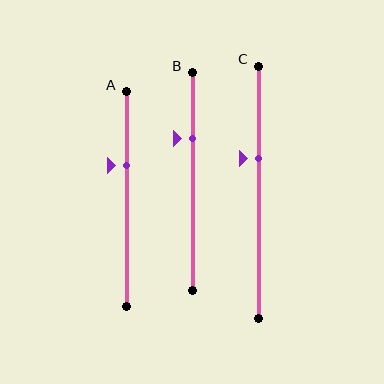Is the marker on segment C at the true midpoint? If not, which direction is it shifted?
No, the marker on segment C is shifted upward by about 13% of the segment length.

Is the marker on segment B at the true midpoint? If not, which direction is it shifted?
No, the marker on segment B is shifted upward by about 20% of the segment length.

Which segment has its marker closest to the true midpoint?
Segment C has its marker closest to the true midpoint.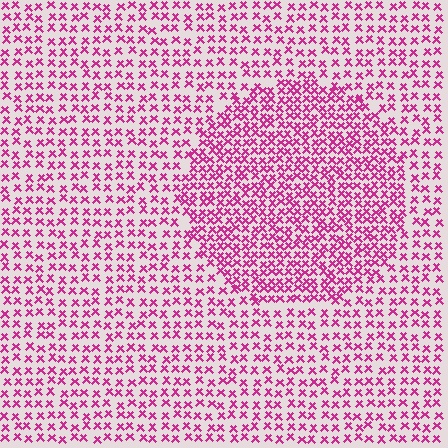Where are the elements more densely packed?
The elements are more densely packed inside the circle boundary.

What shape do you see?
I see a circle.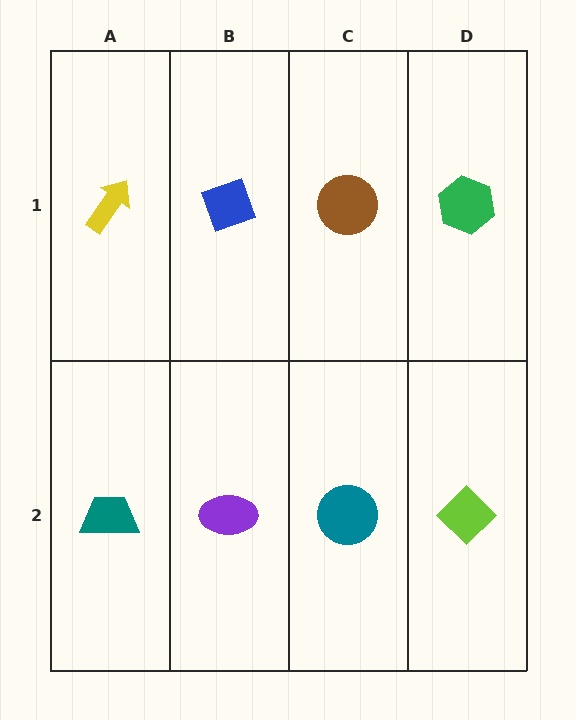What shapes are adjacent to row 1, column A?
A teal trapezoid (row 2, column A), a blue diamond (row 1, column B).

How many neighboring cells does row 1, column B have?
3.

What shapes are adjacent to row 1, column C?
A teal circle (row 2, column C), a blue diamond (row 1, column B), a green hexagon (row 1, column D).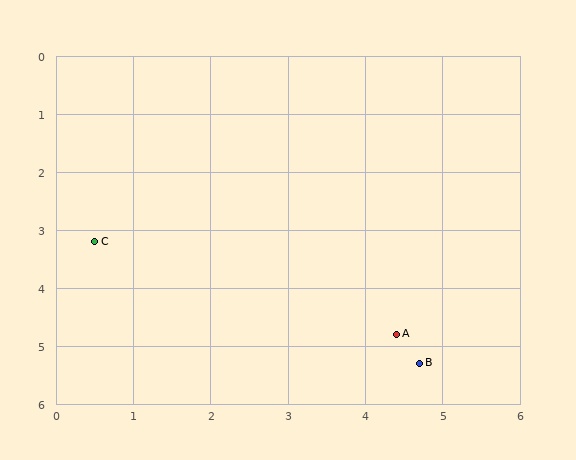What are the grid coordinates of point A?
Point A is at approximately (4.4, 4.8).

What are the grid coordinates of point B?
Point B is at approximately (4.7, 5.3).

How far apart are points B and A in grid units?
Points B and A are about 0.6 grid units apart.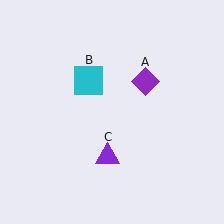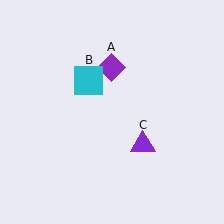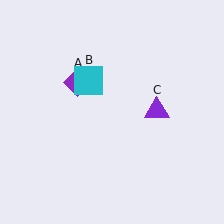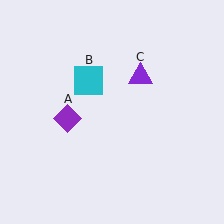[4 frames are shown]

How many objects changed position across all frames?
2 objects changed position: purple diamond (object A), purple triangle (object C).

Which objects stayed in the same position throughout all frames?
Cyan square (object B) remained stationary.